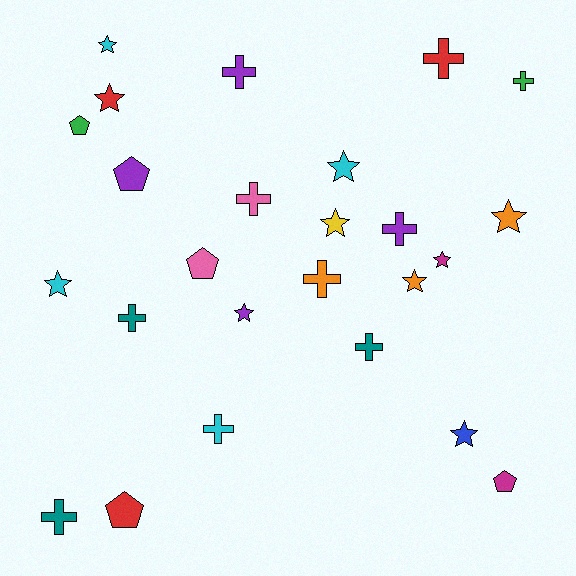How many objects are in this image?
There are 25 objects.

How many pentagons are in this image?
There are 5 pentagons.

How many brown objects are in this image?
There are no brown objects.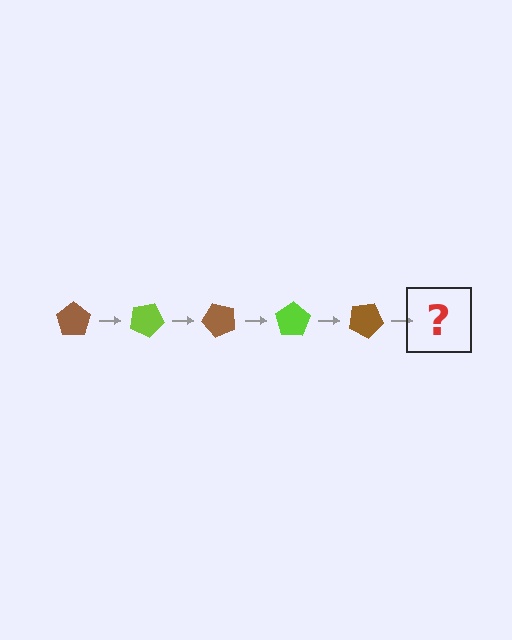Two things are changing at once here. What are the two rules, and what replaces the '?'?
The two rules are that it rotates 25 degrees each step and the color cycles through brown and lime. The '?' should be a lime pentagon, rotated 125 degrees from the start.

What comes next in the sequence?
The next element should be a lime pentagon, rotated 125 degrees from the start.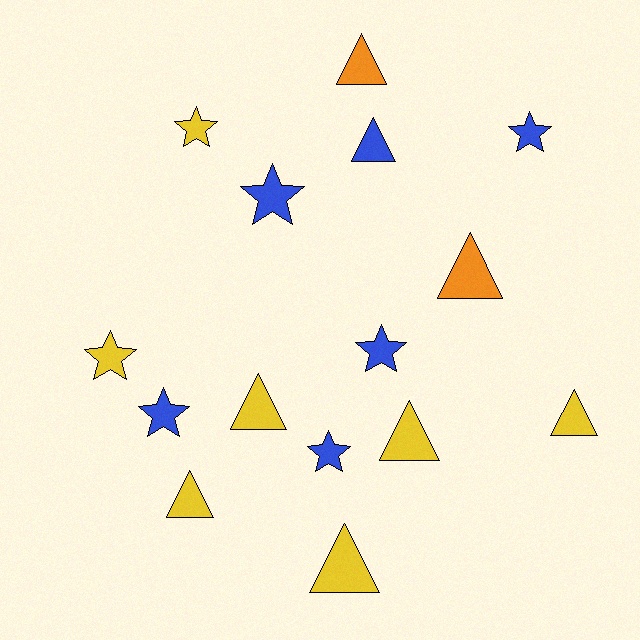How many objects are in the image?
There are 15 objects.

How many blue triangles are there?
There is 1 blue triangle.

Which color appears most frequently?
Yellow, with 7 objects.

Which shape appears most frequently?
Triangle, with 8 objects.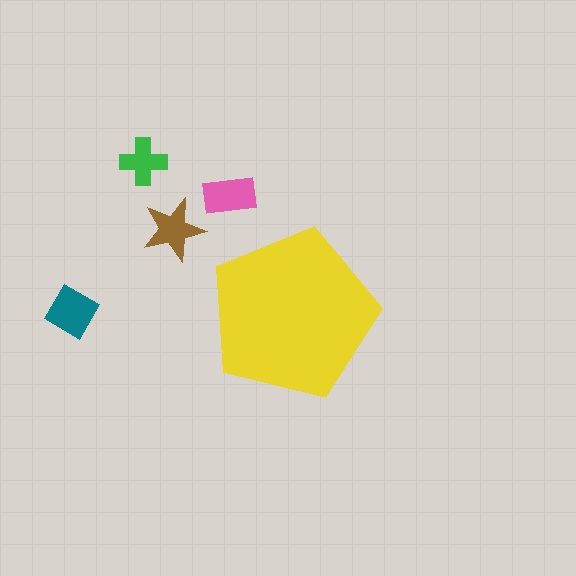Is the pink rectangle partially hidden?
No, the pink rectangle is fully visible.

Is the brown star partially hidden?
No, the brown star is fully visible.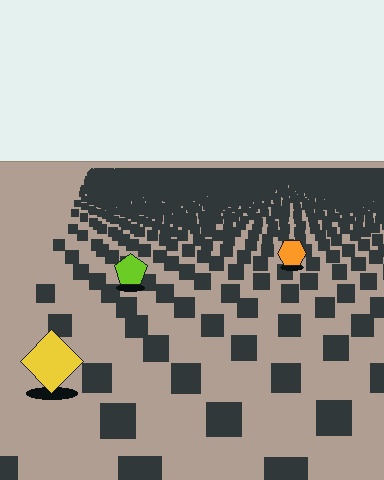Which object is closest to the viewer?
The yellow diamond is closest. The texture marks near it are larger and more spread out.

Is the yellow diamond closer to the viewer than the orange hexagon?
Yes. The yellow diamond is closer — you can tell from the texture gradient: the ground texture is coarser near it.